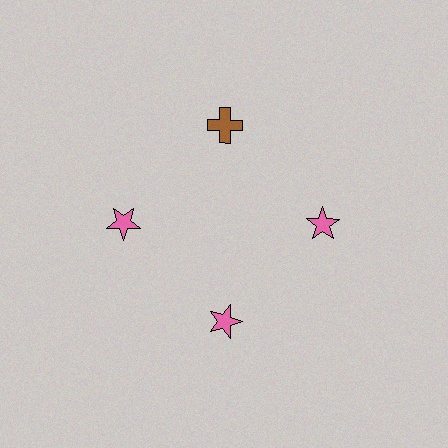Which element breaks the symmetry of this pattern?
The brown cross at roughly the 12 o'clock position breaks the symmetry. All other shapes are pink stars.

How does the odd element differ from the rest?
It differs in both color (brown instead of pink) and shape (cross instead of star).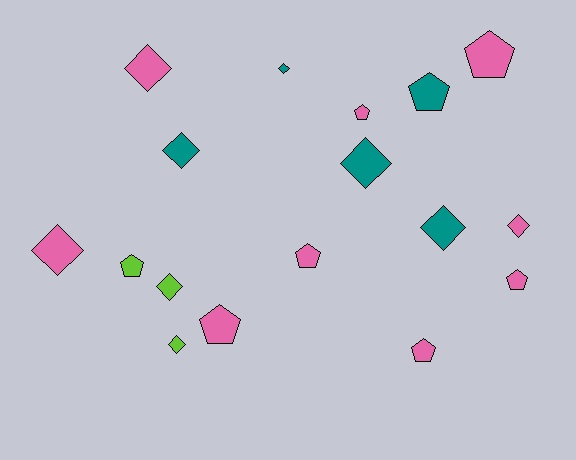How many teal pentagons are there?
There is 1 teal pentagon.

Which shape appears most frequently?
Diamond, with 9 objects.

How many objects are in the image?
There are 17 objects.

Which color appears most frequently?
Pink, with 9 objects.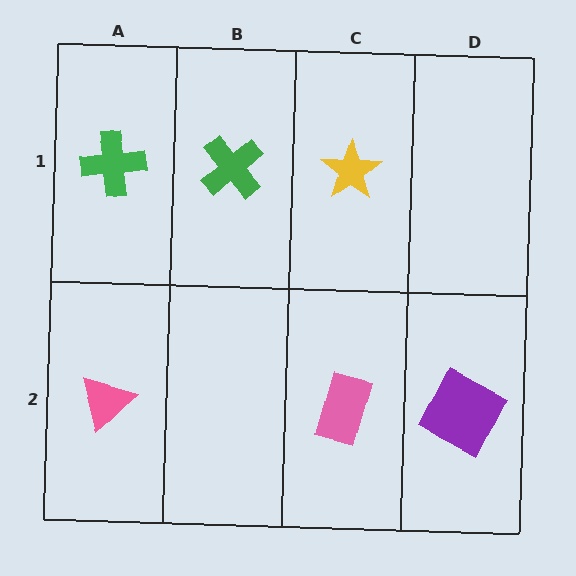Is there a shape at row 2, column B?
No, that cell is empty.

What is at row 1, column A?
A green cross.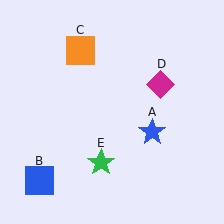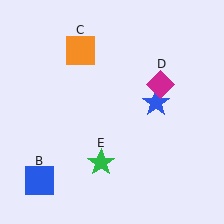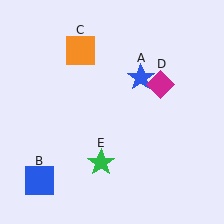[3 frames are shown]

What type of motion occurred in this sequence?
The blue star (object A) rotated counterclockwise around the center of the scene.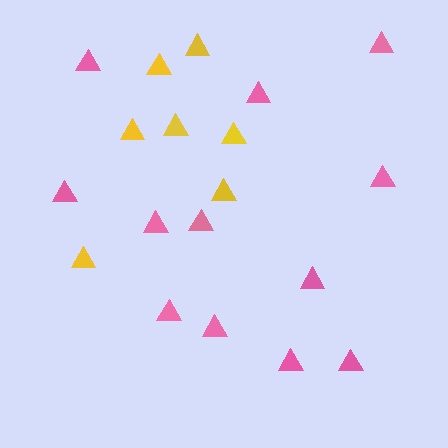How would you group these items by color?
There are 2 groups: one group of yellow triangles (7) and one group of pink triangles (12).